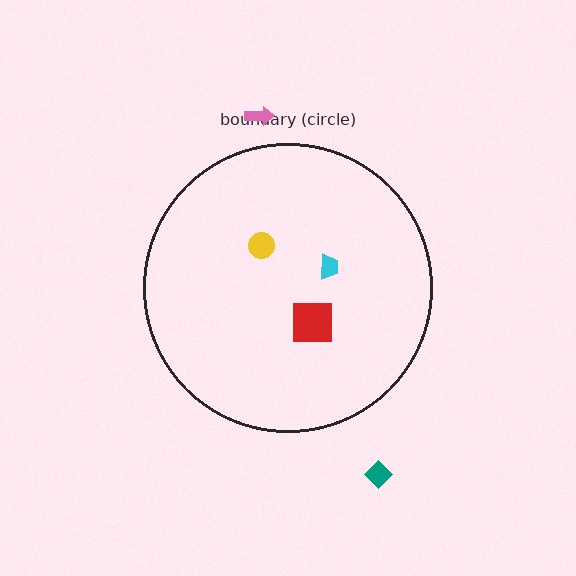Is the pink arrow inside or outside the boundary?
Outside.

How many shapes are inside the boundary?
3 inside, 2 outside.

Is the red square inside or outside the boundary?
Inside.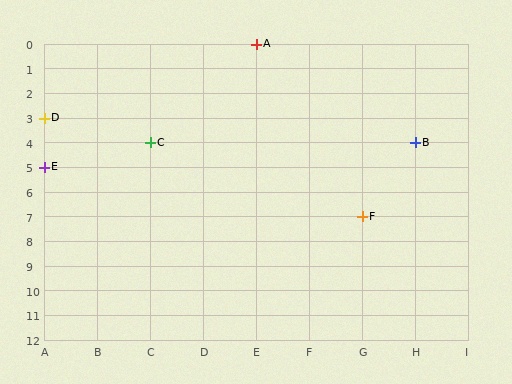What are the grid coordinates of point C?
Point C is at grid coordinates (C, 4).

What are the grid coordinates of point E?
Point E is at grid coordinates (A, 5).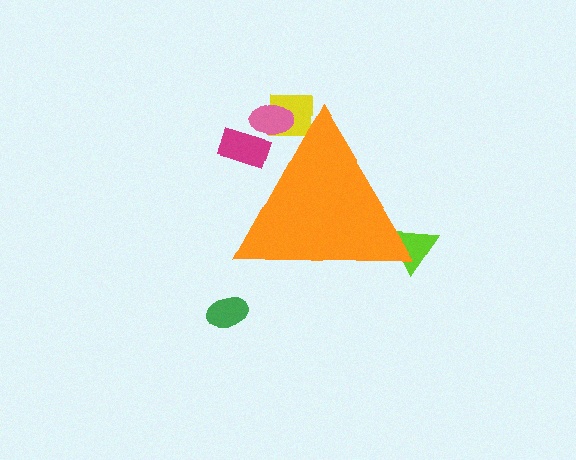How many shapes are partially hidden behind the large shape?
4 shapes are partially hidden.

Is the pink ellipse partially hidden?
Yes, the pink ellipse is partially hidden behind the orange triangle.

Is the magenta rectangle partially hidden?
Yes, the magenta rectangle is partially hidden behind the orange triangle.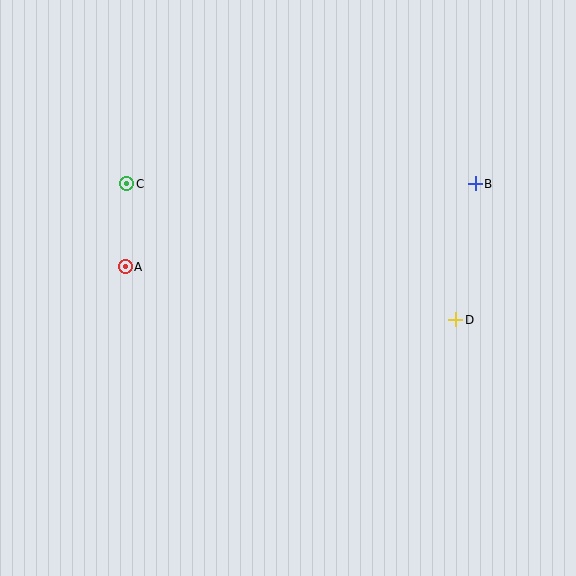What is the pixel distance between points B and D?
The distance between B and D is 137 pixels.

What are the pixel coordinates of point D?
Point D is at (456, 320).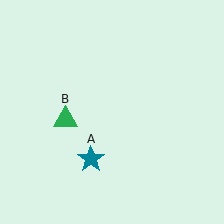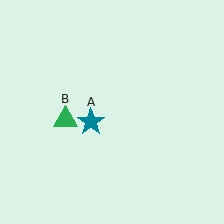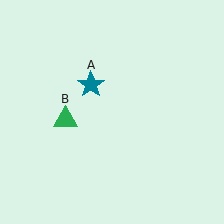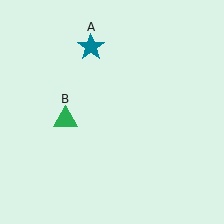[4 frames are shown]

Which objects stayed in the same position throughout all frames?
Green triangle (object B) remained stationary.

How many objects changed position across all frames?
1 object changed position: teal star (object A).